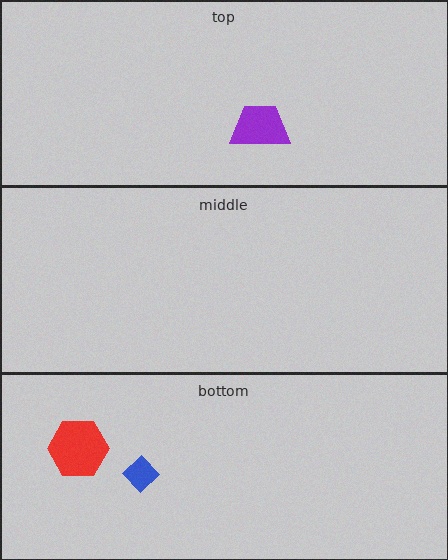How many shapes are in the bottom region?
2.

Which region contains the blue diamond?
The bottom region.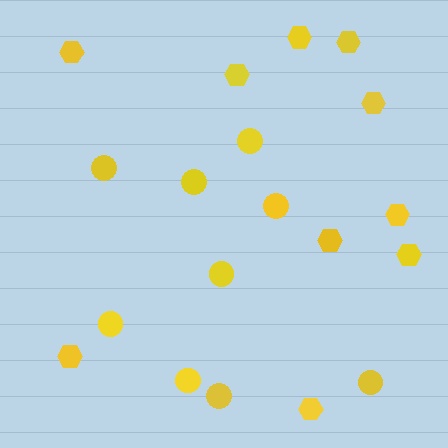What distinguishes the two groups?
There are 2 groups: one group of circles (9) and one group of hexagons (10).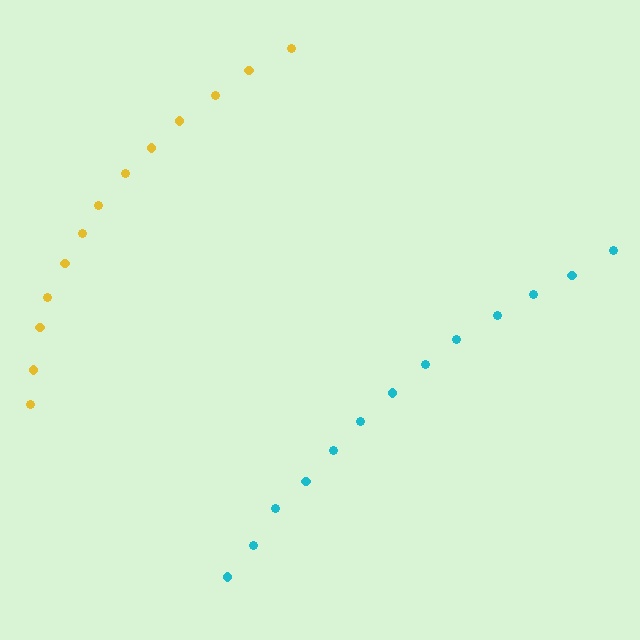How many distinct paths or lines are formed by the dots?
There are 2 distinct paths.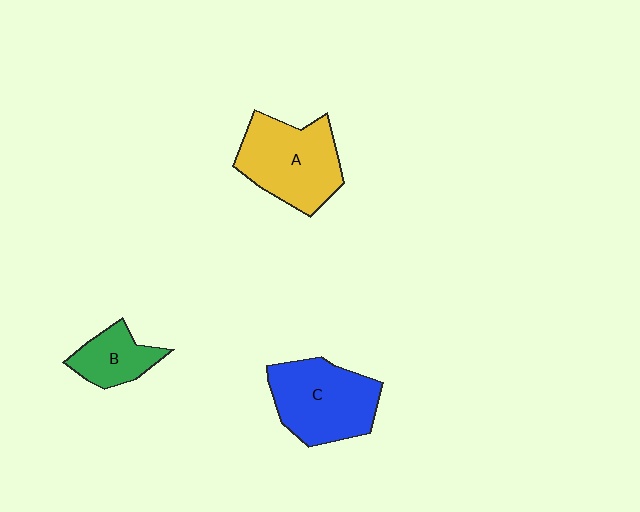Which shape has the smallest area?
Shape B (green).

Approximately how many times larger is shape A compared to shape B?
Approximately 2.0 times.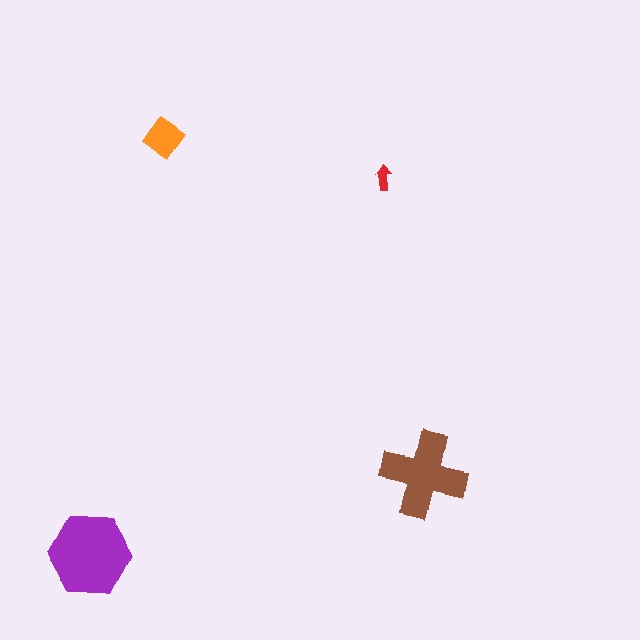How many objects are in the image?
There are 4 objects in the image.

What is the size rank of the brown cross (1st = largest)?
2nd.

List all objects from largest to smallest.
The purple hexagon, the brown cross, the orange diamond, the red arrow.